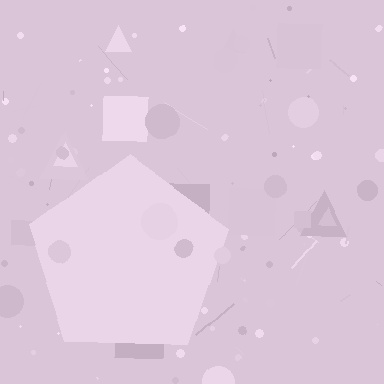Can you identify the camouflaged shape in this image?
The camouflaged shape is a pentagon.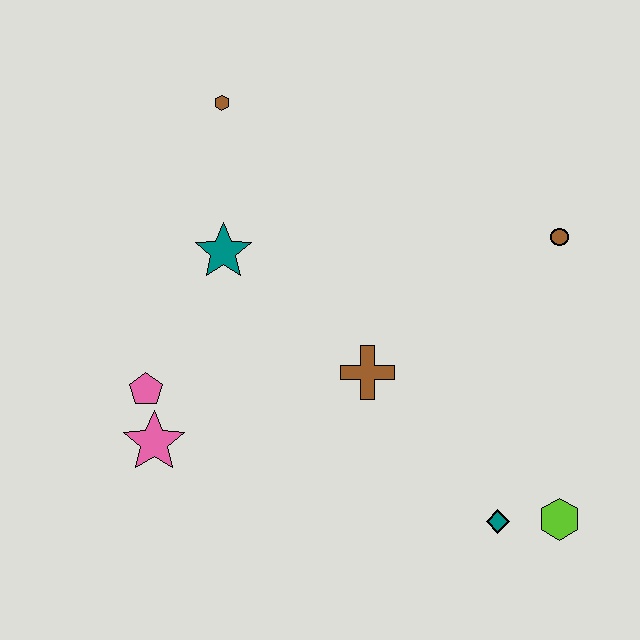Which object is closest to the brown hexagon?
The teal star is closest to the brown hexagon.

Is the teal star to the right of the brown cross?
No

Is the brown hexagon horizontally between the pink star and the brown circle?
Yes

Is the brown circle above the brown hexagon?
No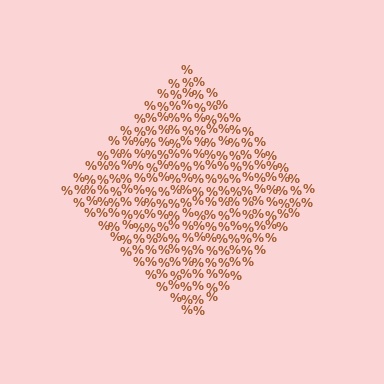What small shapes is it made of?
It is made of small percent signs.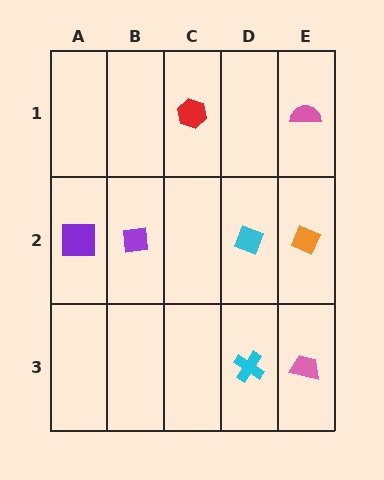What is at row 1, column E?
A pink semicircle.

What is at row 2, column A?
A purple square.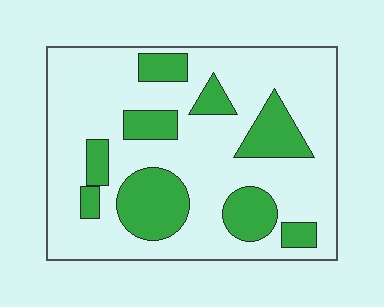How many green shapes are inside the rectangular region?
9.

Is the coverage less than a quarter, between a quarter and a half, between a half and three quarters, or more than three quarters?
Between a quarter and a half.